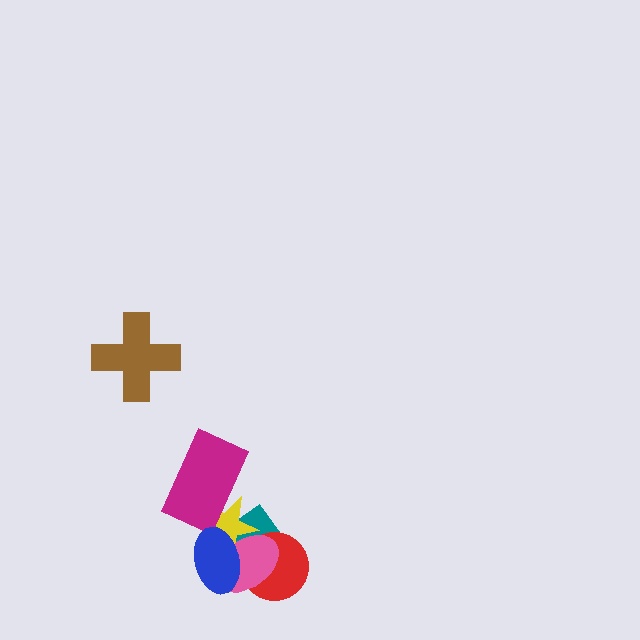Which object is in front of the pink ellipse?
The blue ellipse is in front of the pink ellipse.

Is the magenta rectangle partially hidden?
No, no other shape covers it.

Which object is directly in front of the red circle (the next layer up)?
The pink ellipse is directly in front of the red circle.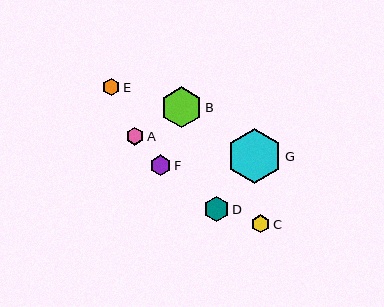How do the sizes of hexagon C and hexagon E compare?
Hexagon C and hexagon E are approximately the same size.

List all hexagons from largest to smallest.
From largest to smallest: G, B, D, F, C, A, E.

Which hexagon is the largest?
Hexagon G is the largest with a size of approximately 55 pixels.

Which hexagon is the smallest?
Hexagon E is the smallest with a size of approximately 17 pixels.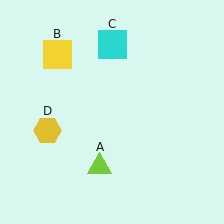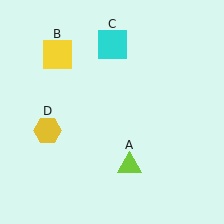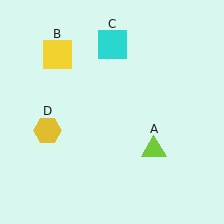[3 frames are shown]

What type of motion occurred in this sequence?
The lime triangle (object A) rotated counterclockwise around the center of the scene.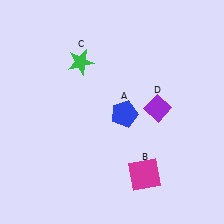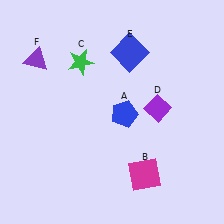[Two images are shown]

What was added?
A blue square (E), a purple triangle (F) were added in Image 2.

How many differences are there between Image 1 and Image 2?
There are 2 differences between the two images.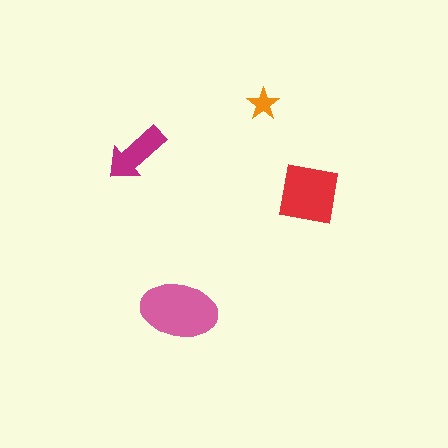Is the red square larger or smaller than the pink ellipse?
Smaller.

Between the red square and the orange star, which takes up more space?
The red square.